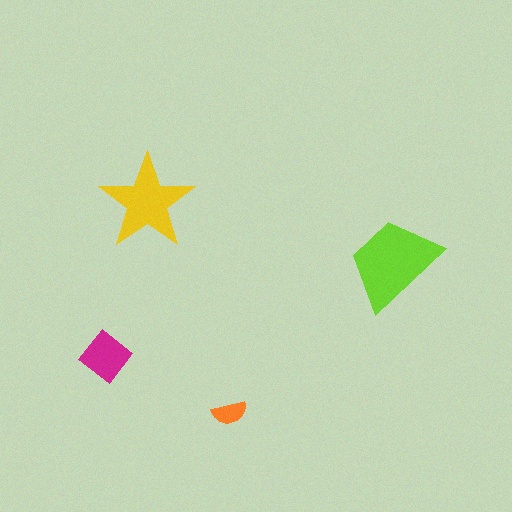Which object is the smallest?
The orange semicircle.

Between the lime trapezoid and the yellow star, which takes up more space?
The lime trapezoid.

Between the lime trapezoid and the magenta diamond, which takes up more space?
The lime trapezoid.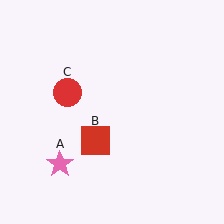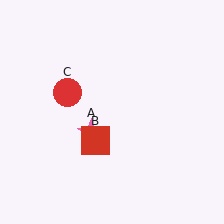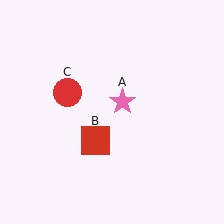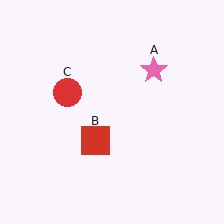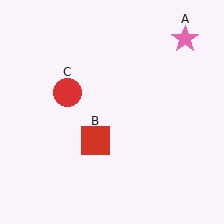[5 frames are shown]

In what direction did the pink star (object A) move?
The pink star (object A) moved up and to the right.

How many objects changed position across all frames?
1 object changed position: pink star (object A).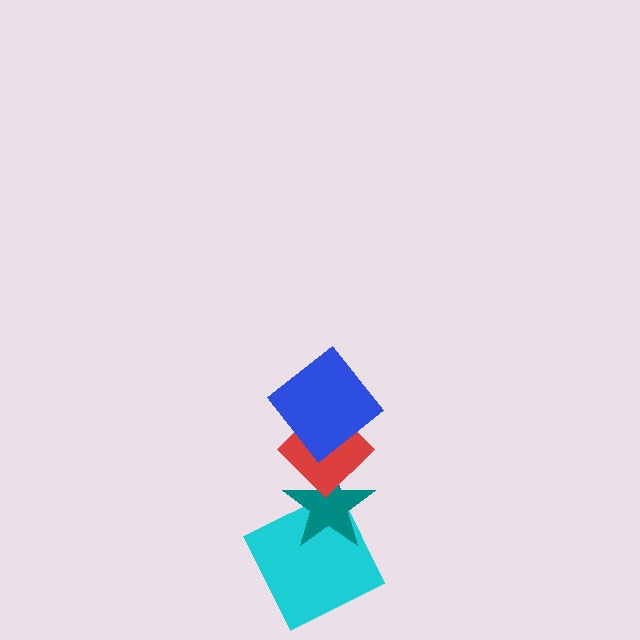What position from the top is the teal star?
The teal star is 3rd from the top.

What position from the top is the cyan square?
The cyan square is 4th from the top.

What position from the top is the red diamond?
The red diamond is 2nd from the top.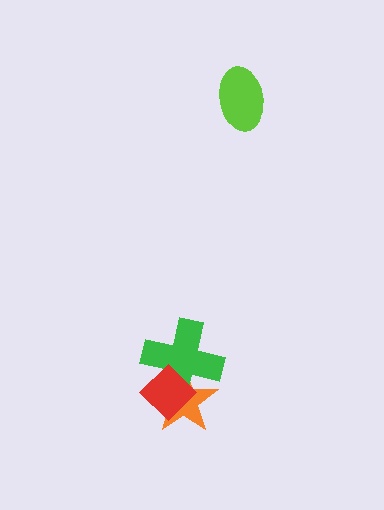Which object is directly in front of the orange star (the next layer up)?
The green cross is directly in front of the orange star.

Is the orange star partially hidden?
Yes, it is partially covered by another shape.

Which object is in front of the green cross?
The red diamond is in front of the green cross.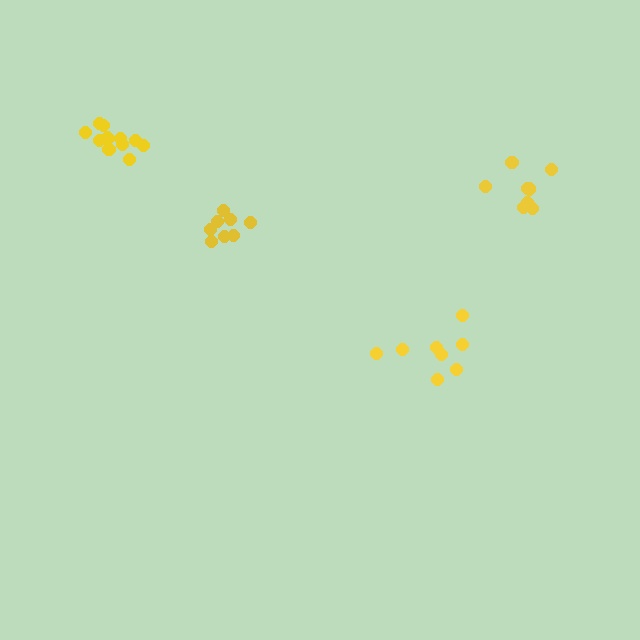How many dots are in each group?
Group 1: 8 dots, Group 2: 8 dots, Group 3: 8 dots, Group 4: 12 dots (36 total).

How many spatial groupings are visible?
There are 4 spatial groupings.